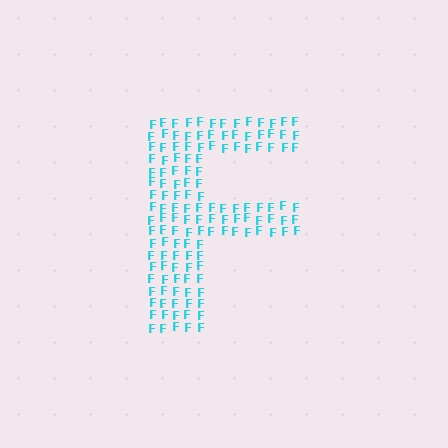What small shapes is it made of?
It is made of small letter F's.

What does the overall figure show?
The overall figure shows the letter F.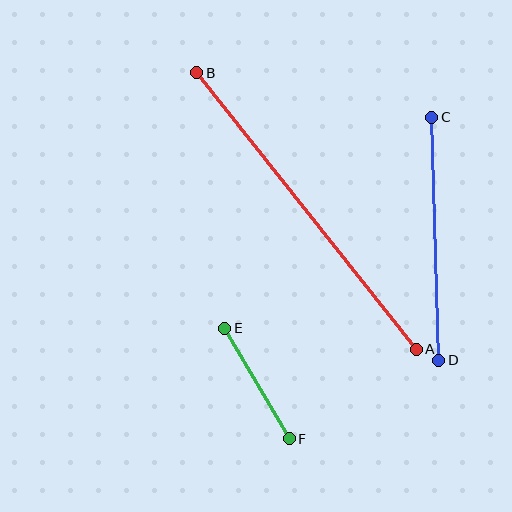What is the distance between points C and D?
The distance is approximately 243 pixels.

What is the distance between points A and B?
The distance is approximately 353 pixels.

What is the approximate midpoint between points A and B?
The midpoint is at approximately (306, 211) pixels.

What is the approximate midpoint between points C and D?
The midpoint is at approximately (435, 239) pixels.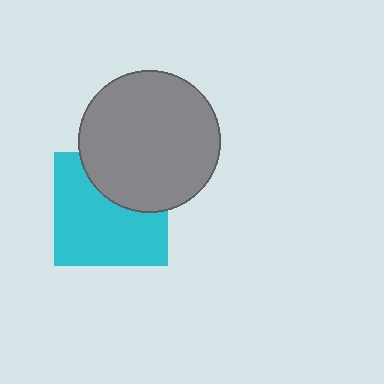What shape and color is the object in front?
The object in front is a gray circle.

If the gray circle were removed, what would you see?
You would see the complete cyan square.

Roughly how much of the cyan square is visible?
Most of it is visible (roughly 66%).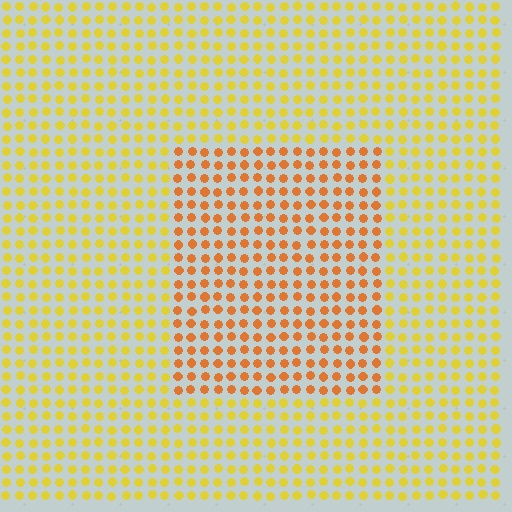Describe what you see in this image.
The image is filled with small yellow elements in a uniform arrangement. A rectangle-shaped region is visible where the elements are tinted to a slightly different hue, forming a subtle color boundary.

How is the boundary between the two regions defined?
The boundary is defined purely by a slight shift in hue (about 32 degrees). Spacing, size, and orientation are identical on both sides.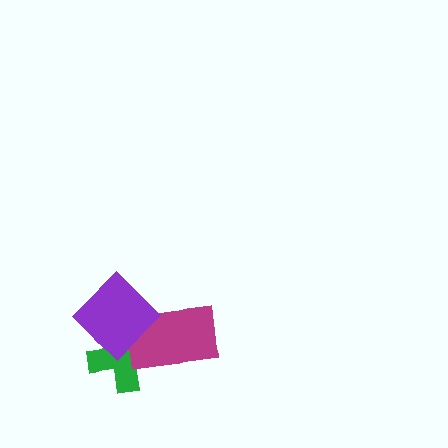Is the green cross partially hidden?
Yes, it is partially covered by another shape.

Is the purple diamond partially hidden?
No, no other shape covers it.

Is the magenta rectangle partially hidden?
Yes, it is partially covered by another shape.